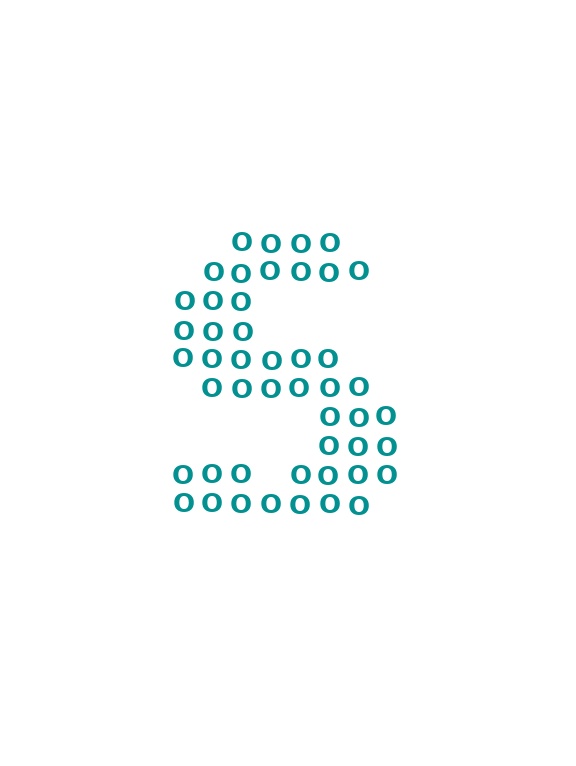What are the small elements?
The small elements are letter O's.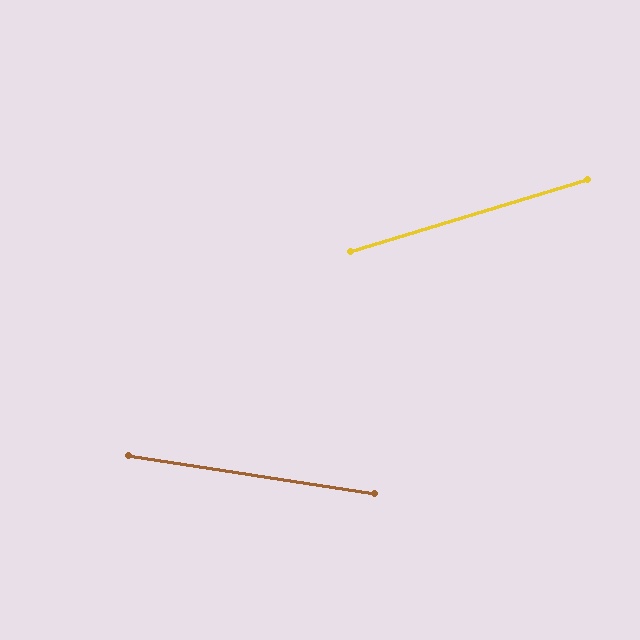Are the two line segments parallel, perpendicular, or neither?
Neither parallel nor perpendicular — they differ by about 26°.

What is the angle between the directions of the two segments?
Approximately 26 degrees.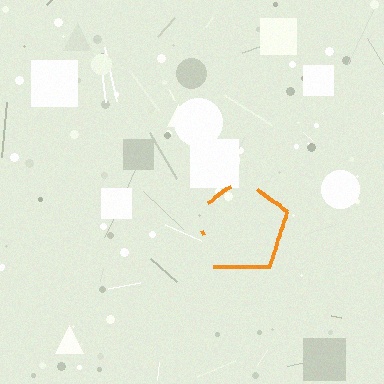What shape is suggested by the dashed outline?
The dashed outline suggests a pentagon.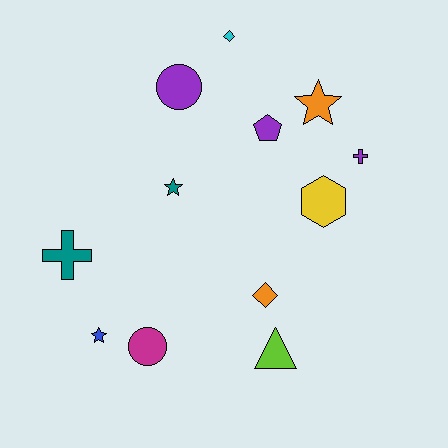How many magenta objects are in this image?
There is 1 magenta object.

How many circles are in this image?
There are 2 circles.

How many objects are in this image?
There are 12 objects.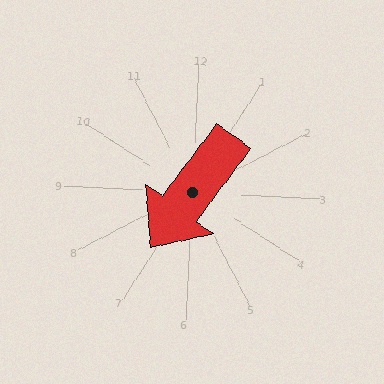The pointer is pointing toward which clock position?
Roughly 7 o'clock.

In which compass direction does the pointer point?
Southwest.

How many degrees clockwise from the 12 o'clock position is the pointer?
Approximately 214 degrees.